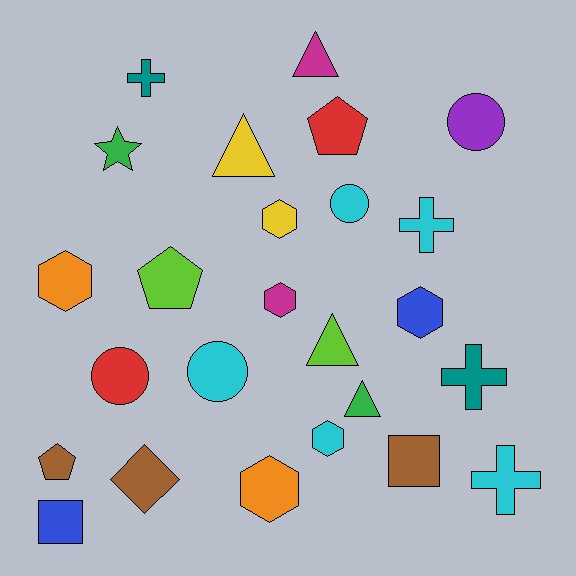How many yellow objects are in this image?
There are 2 yellow objects.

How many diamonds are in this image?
There is 1 diamond.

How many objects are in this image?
There are 25 objects.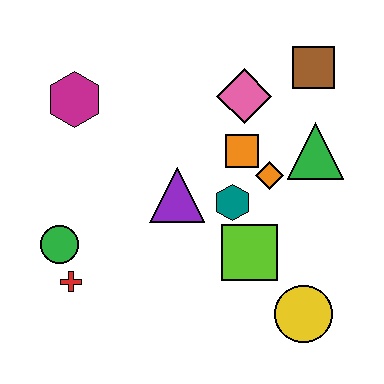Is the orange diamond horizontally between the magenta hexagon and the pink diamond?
No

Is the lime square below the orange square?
Yes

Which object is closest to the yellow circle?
The lime square is closest to the yellow circle.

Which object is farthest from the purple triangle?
The brown square is farthest from the purple triangle.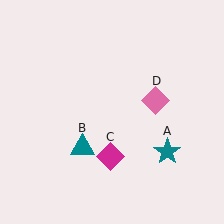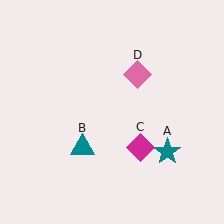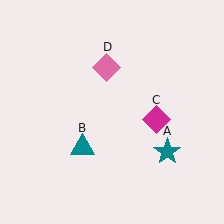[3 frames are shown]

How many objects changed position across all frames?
2 objects changed position: magenta diamond (object C), pink diamond (object D).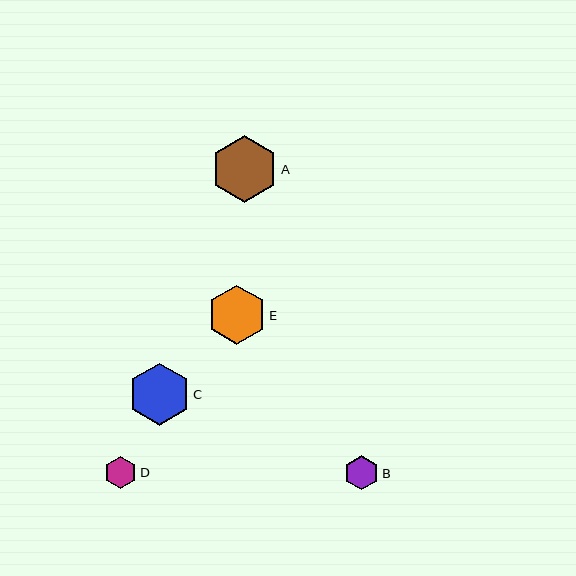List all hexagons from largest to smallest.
From largest to smallest: A, C, E, B, D.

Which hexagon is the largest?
Hexagon A is the largest with a size of approximately 67 pixels.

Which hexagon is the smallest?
Hexagon D is the smallest with a size of approximately 33 pixels.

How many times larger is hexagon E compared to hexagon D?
Hexagon E is approximately 1.8 times the size of hexagon D.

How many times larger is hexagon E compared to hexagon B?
Hexagon E is approximately 1.7 times the size of hexagon B.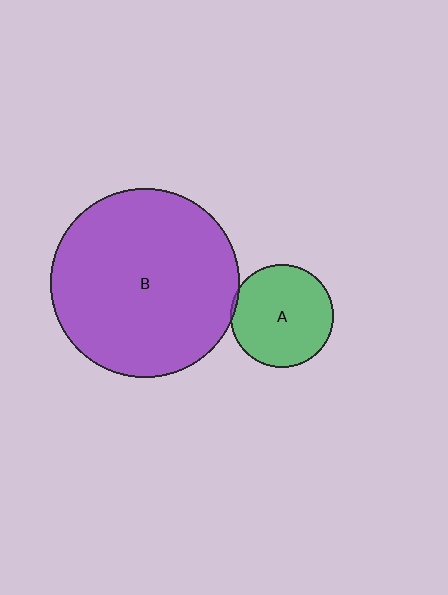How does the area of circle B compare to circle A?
Approximately 3.4 times.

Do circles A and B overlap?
Yes.